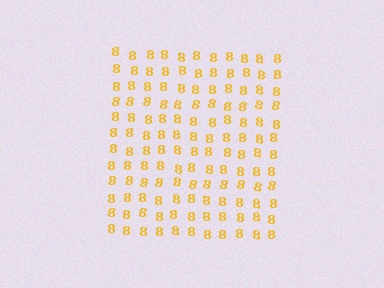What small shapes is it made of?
It is made of small digit 8's.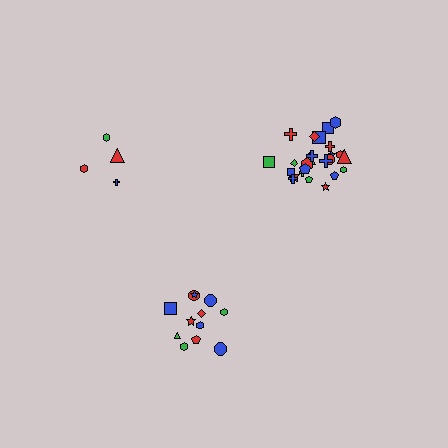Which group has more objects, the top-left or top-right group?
The top-right group.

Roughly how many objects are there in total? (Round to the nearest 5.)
Roughly 40 objects in total.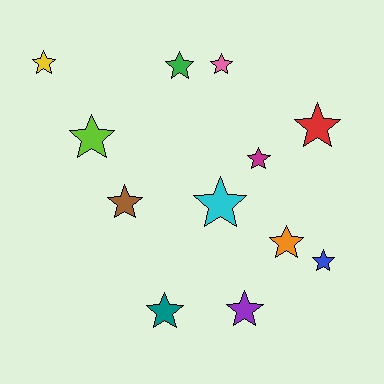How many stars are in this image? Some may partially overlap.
There are 12 stars.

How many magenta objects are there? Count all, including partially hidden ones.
There is 1 magenta object.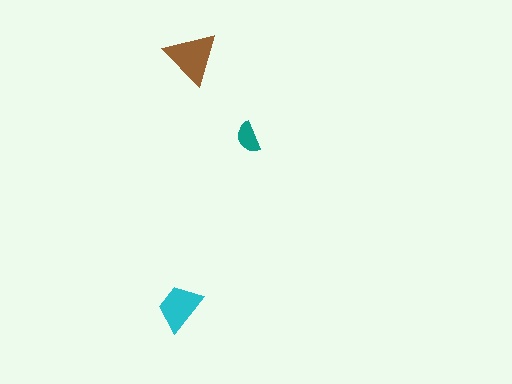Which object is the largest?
The brown triangle.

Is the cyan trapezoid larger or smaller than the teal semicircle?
Larger.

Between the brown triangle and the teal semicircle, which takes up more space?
The brown triangle.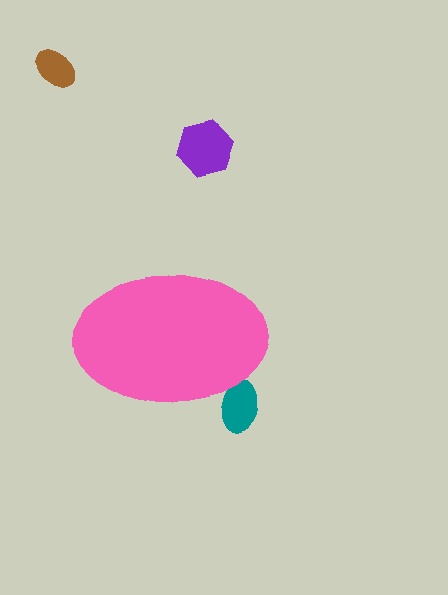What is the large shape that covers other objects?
A pink ellipse.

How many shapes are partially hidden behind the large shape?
1 shape is partially hidden.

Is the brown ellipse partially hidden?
No, the brown ellipse is fully visible.